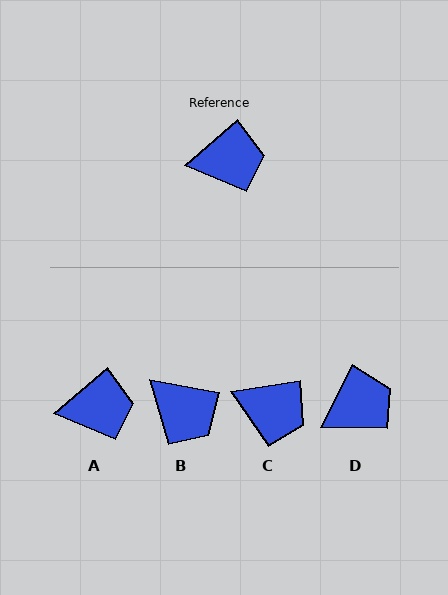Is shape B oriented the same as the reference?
No, it is off by about 51 degrees.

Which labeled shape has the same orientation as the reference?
A.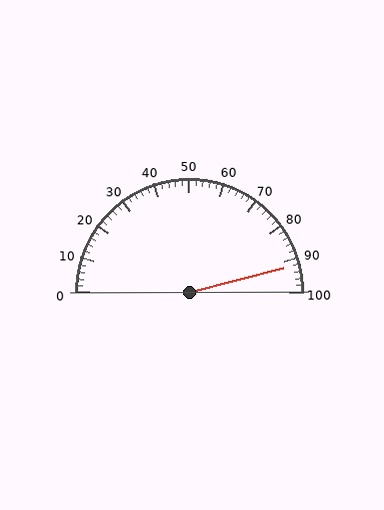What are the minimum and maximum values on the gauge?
The gauge ranges from 0 to 100.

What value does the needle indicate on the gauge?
The needle indicates approximately 92.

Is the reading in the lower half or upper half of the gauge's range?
The reading is in the upper half of the range (0 to 100).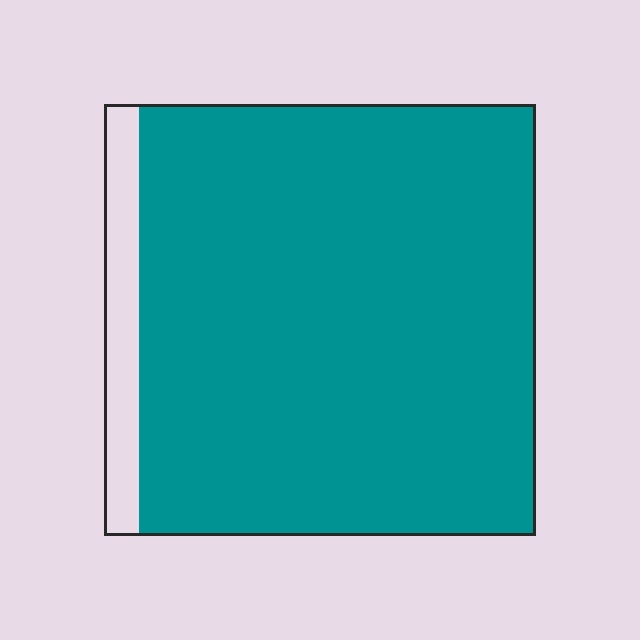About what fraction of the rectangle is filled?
About nine tenths (9/10).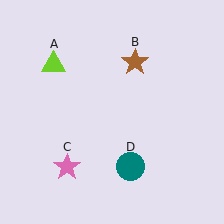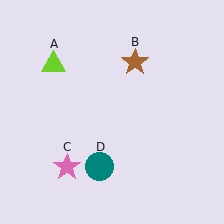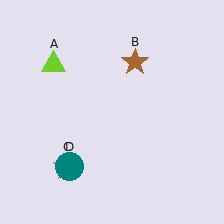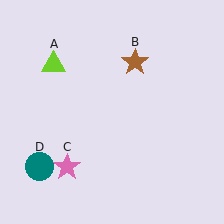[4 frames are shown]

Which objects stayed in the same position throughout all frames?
Lime triangle (object A) and brown star (object B) and pink star (object C) remained stationary.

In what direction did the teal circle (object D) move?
The teal circle (object D) moved left.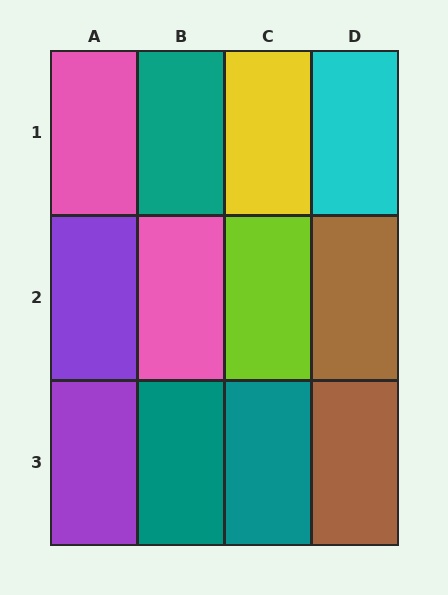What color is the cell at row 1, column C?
Yellow.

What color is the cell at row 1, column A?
Pink.